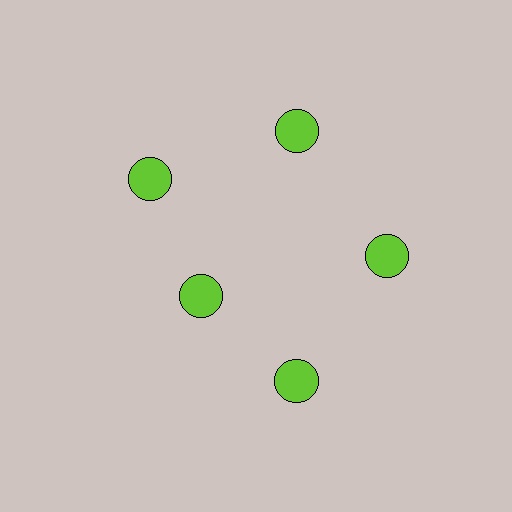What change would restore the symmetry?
The symmetry would be restored by moving it outward, back onto the ring so that all 5 circles sit at equal angles and equal distance from the center.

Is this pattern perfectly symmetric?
No. The 5 lime circles are arranged in a ring, but one element near the 8 o'clock position is pulled inward toward the center, breaking the 5-fold rotational symmetry.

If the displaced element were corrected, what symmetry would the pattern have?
It would have 5-fold rotational symmetry — the pattern would map onto itself every 72 degrees.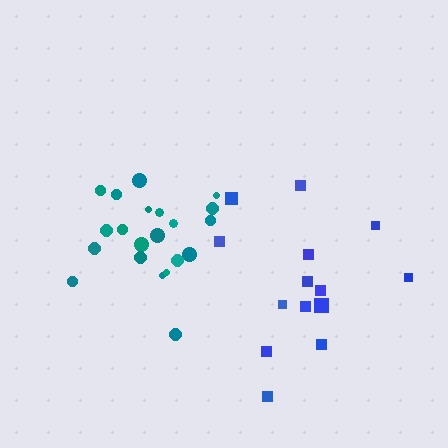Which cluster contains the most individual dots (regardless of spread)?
Teal (21).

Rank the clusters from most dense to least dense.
teal, blue.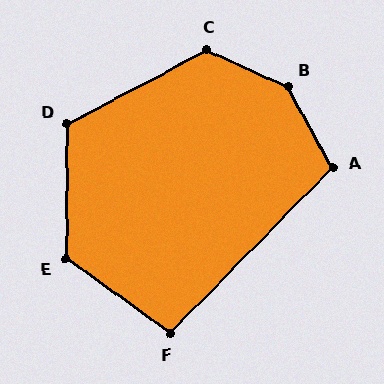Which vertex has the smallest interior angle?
F, at approximately 99 degrees.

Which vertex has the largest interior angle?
B, at approximately 143 degrees.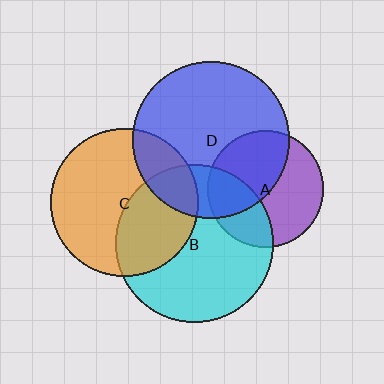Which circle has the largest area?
Circle B (cyan).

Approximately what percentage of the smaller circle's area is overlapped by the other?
Approximately 20%.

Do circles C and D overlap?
Yes.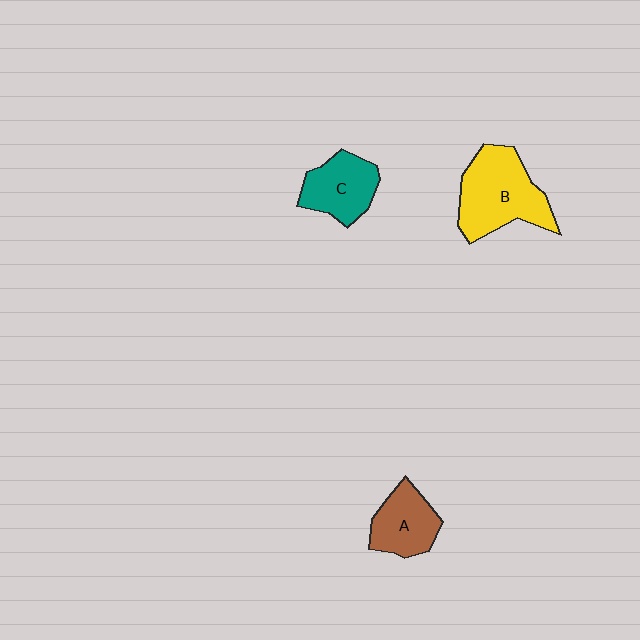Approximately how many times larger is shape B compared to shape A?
Approximately 1.6 times.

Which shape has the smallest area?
Shape A (brown).